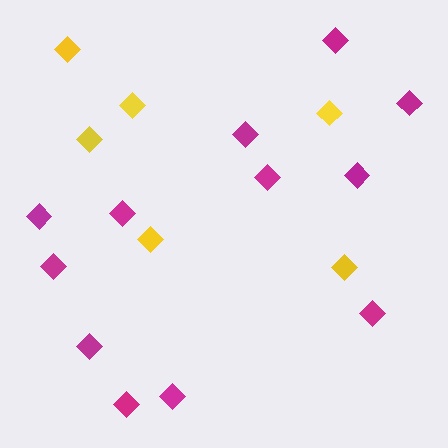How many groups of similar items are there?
There are 2 groups: one group of yellow diamonds (6) and one group of magenta diamonds (12).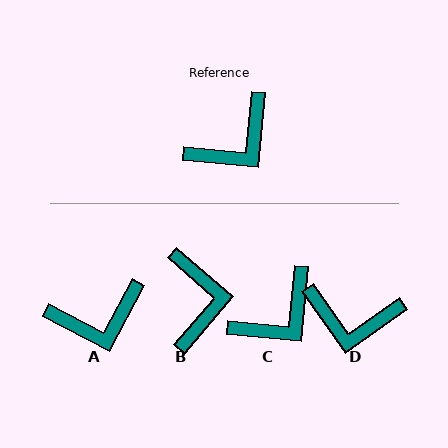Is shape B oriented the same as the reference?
No, it is off by about 55 degrees.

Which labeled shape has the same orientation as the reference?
C.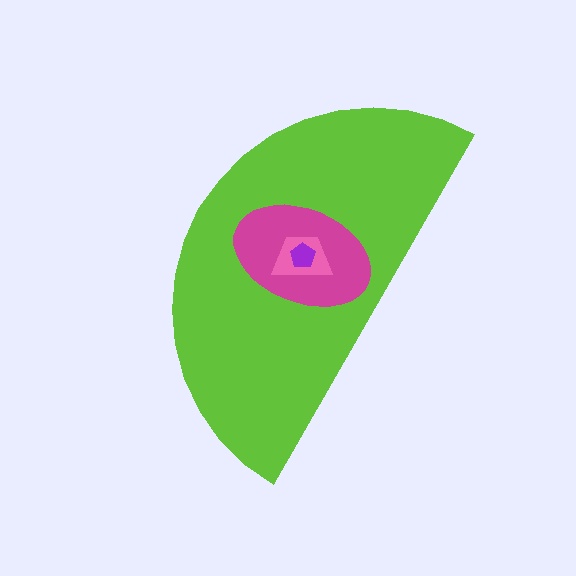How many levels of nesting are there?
4.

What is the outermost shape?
The lime semicircle.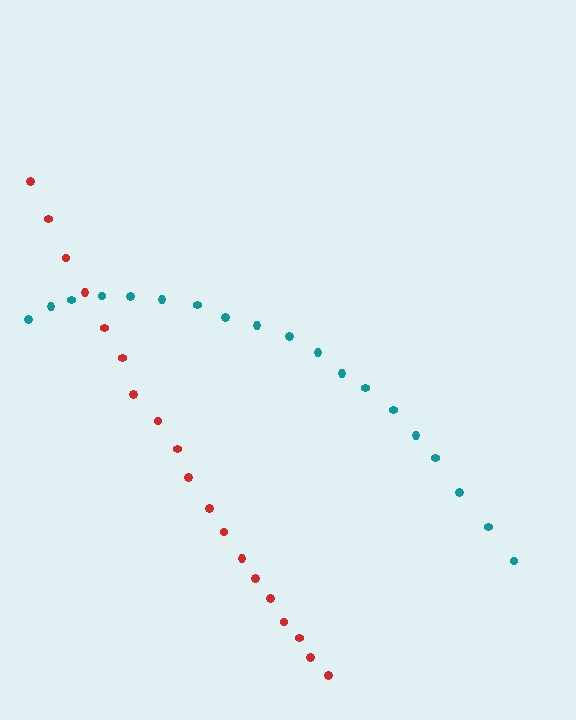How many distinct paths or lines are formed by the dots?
There are 2 distinct paths.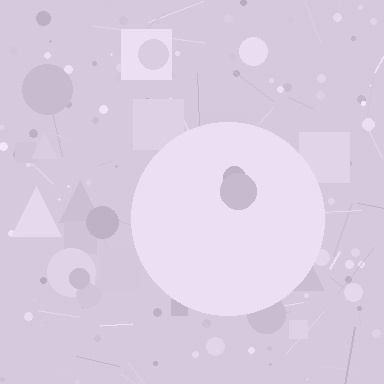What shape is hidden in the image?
A circle is hidden in the image.